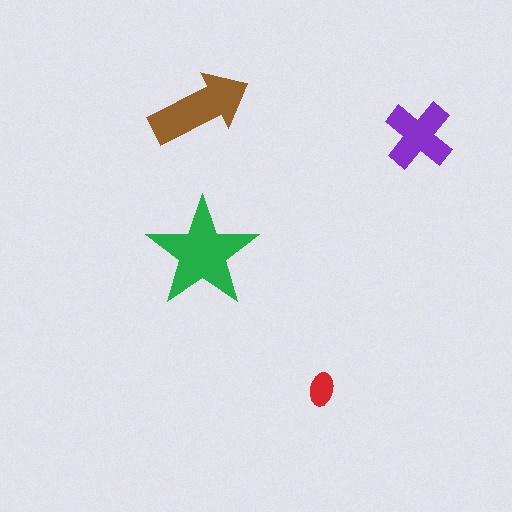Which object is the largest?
The green star.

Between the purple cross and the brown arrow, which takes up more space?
The brown arrow.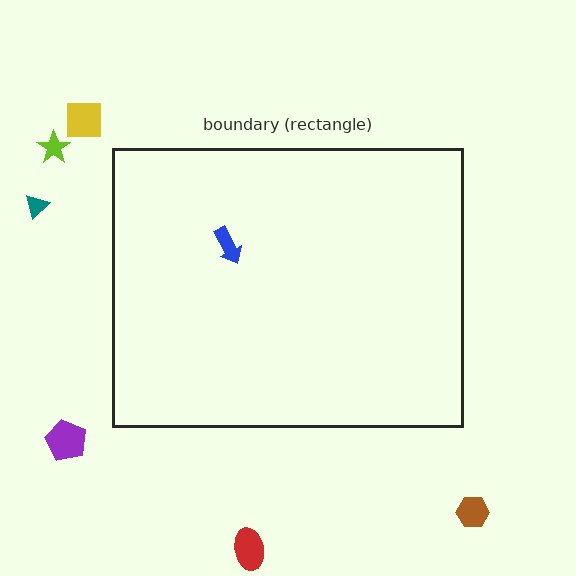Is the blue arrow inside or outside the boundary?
Inside.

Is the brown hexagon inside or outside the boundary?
Outside.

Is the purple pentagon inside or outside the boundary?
Outside.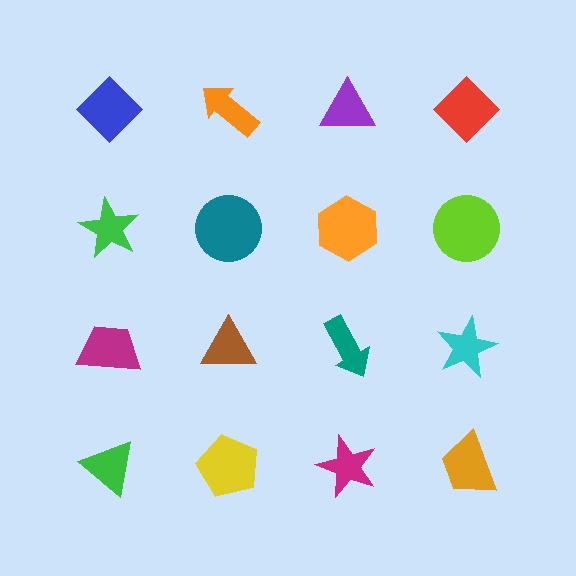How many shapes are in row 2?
4 shapes.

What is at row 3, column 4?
A cyan star.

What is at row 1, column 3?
A purple triangle.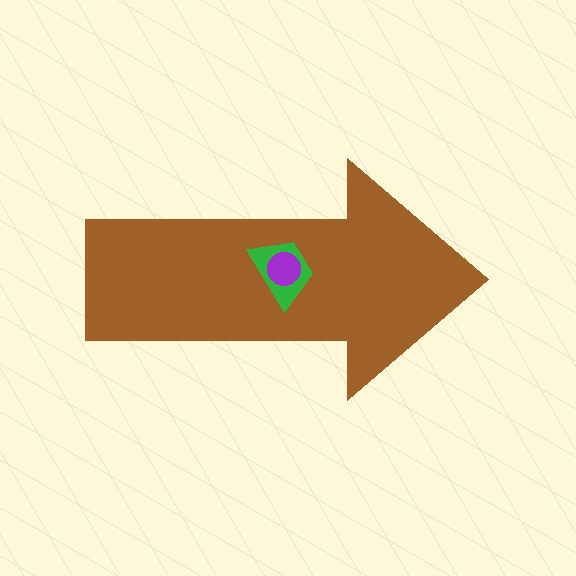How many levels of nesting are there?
3.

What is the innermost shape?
The purple circle.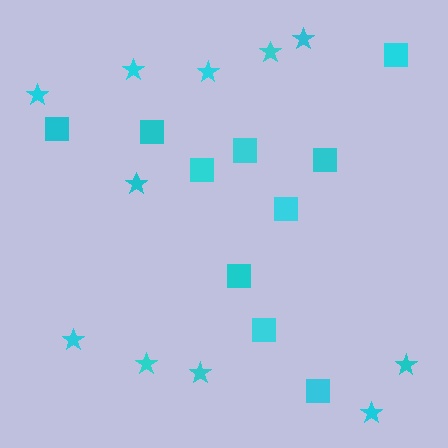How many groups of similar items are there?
There are 2 groups: one group of stars (11) and one group of squares (10).